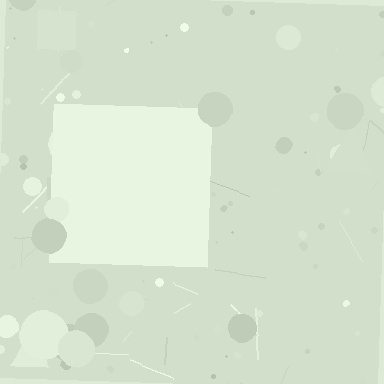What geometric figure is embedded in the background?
A square is embedded in the background.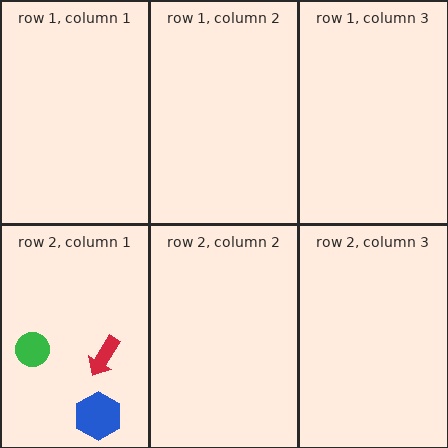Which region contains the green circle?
The row 2, column 1 region.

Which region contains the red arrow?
The row 2, column 1 region.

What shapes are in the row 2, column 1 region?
The blue hexagon, the green circle, the red arrow.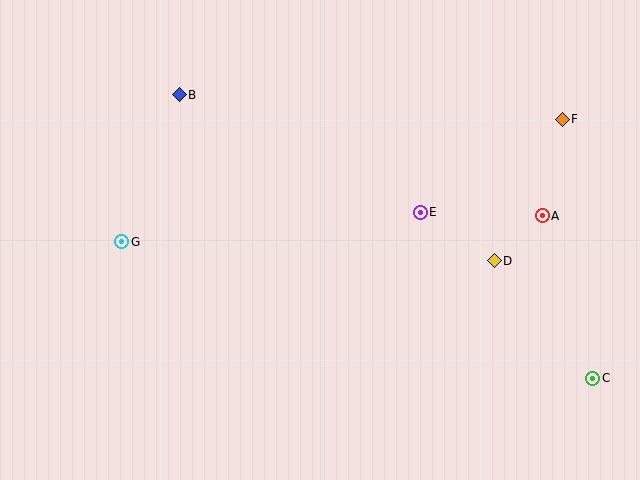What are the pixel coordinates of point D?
Point D is at (494, 261).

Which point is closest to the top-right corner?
Point F is closest to the top-right corner.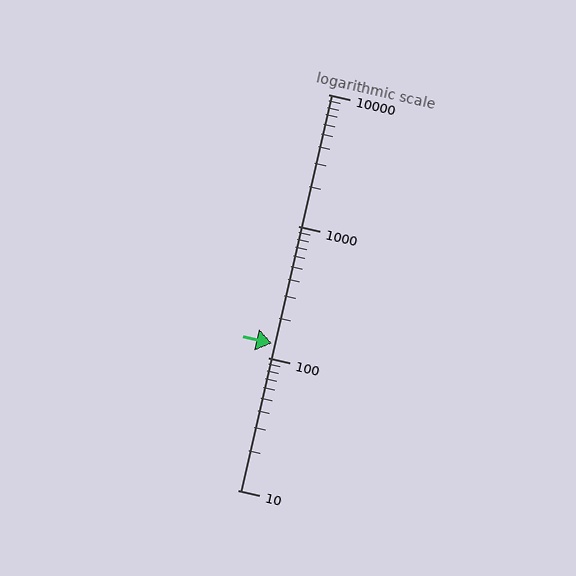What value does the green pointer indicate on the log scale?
The pointer indicates approximately 130.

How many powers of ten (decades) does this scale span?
The scale spans 3 decades, from 10 to 10000.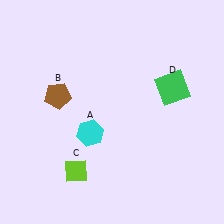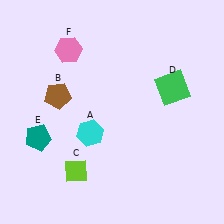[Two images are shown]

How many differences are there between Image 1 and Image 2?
There are 2 differences between the two images.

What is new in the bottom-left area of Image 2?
A teal pentagon (E) was added in the bottom-left area of Image 2.